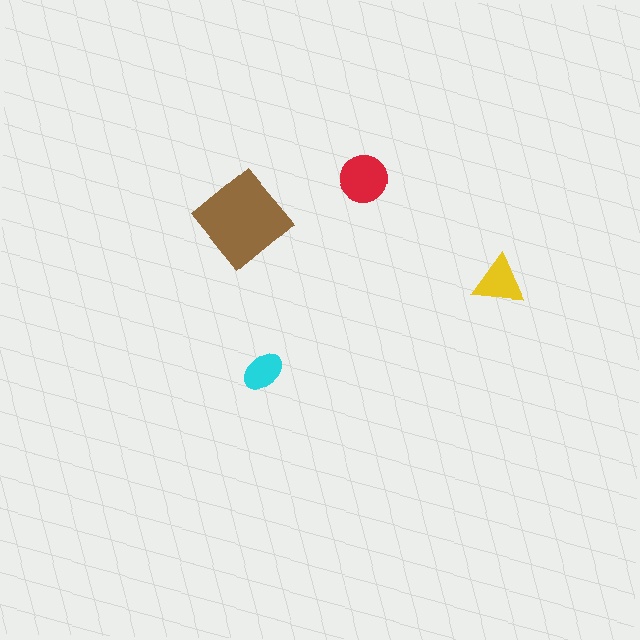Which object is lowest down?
The cyan ellipse is bottommost.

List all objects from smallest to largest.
The cyan ellipse, the yellow triangle, the red circle, the brown diamond.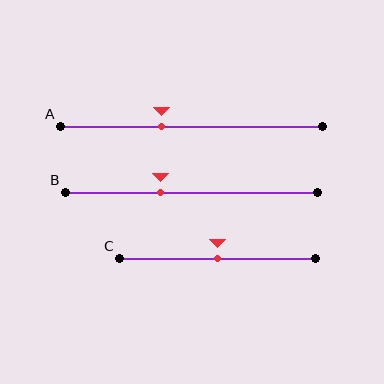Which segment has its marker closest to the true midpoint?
Segment C has its marker closest to the true midpoint.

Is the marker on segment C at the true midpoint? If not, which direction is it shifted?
Yes, the marker on segment C is at the true midpoint.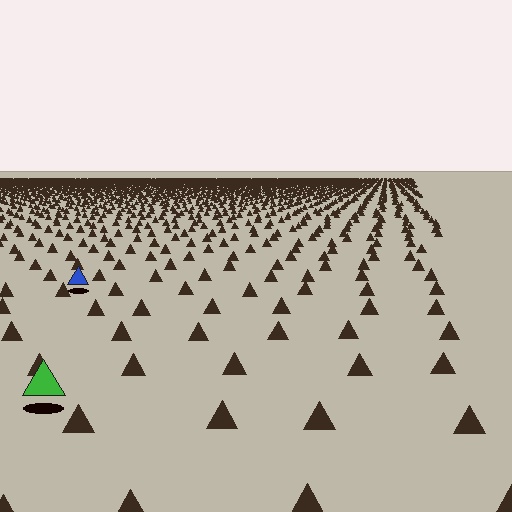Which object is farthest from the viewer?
The blue triangle is farthest from the viewer. It appears smaller and the ground texture around it is denser.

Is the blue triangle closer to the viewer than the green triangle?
No. The green triangle is closer — you can tell from the texture gradient: the ground texture is coarser near it.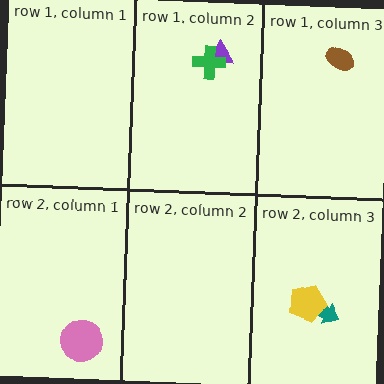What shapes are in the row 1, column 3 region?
The brown ellipse.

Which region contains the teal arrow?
The row 2, column 3 region.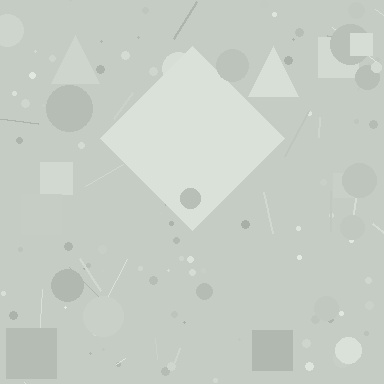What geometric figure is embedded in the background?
A diamond is embedded in the background.